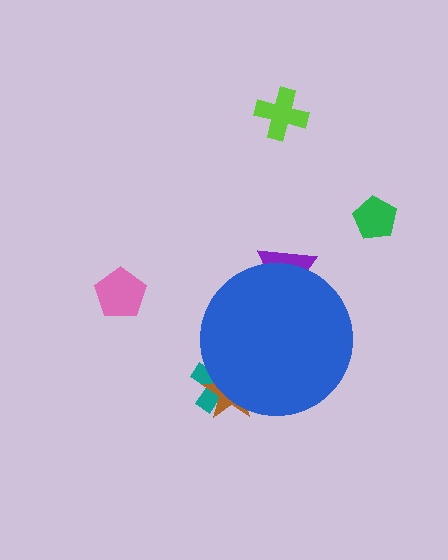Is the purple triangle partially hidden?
Yes, the purple triangle is partially hidden behind the blue circle.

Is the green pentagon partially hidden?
No, the green pentagon is fully visible.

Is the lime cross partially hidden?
No, the lime cross is fully visible.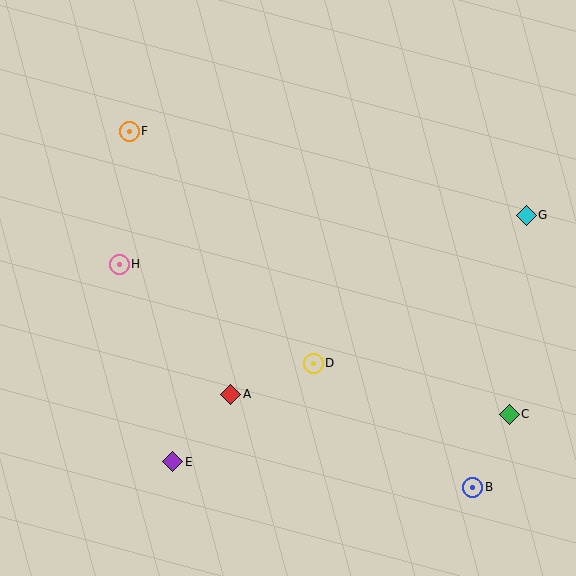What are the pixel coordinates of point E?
Point E is at (173, 462).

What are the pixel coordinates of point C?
Point C is at (509, 415).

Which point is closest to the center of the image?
Point D at (313, 363) is closest to the center.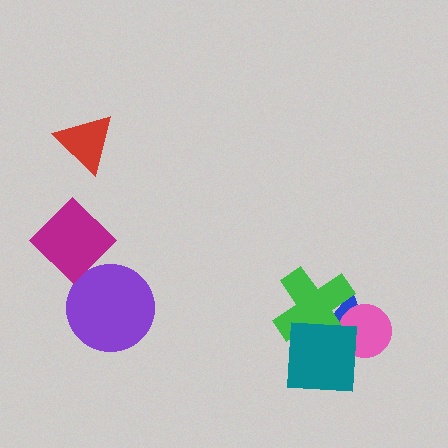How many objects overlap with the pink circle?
3 objects overlap with the pink circle.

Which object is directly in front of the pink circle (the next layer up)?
The green cross is directly in front of the pink circle.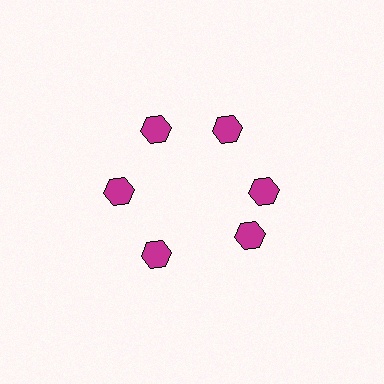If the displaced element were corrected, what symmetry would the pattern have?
It would have 6-fold rotational symmetry — the pattern would map onto itself every 60 degrees.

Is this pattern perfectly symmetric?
No. The 6 magenta hexagons are arranged in a ring, but one element near the 5 o'clock position is rotated out of alignment along the ring, breaking the 6-fold rotational symmetry.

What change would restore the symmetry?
The symmetry would be restored by rotating it back into even spacing with its neighbors so that all 6 hexagons sit at equal angles and equal distance from the center.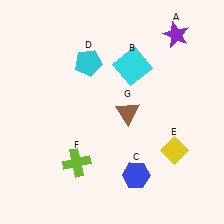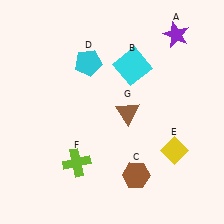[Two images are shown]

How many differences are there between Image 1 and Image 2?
There is 1 difference between the two images.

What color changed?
The hexagon (C) changed from blue in Image 1 to brown in Image 2.